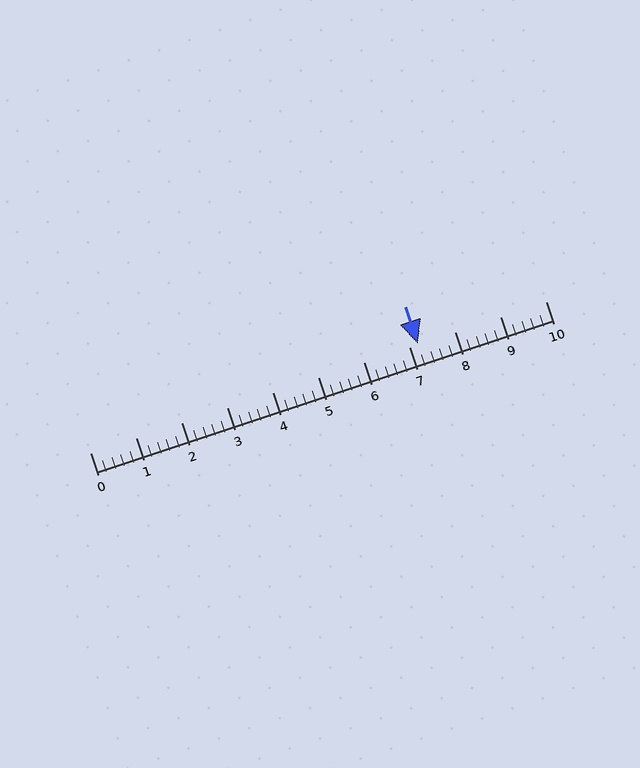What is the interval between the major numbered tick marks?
The major tick marks are spaced 1 units apart.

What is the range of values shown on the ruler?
The ruler shows values from 0 to 10.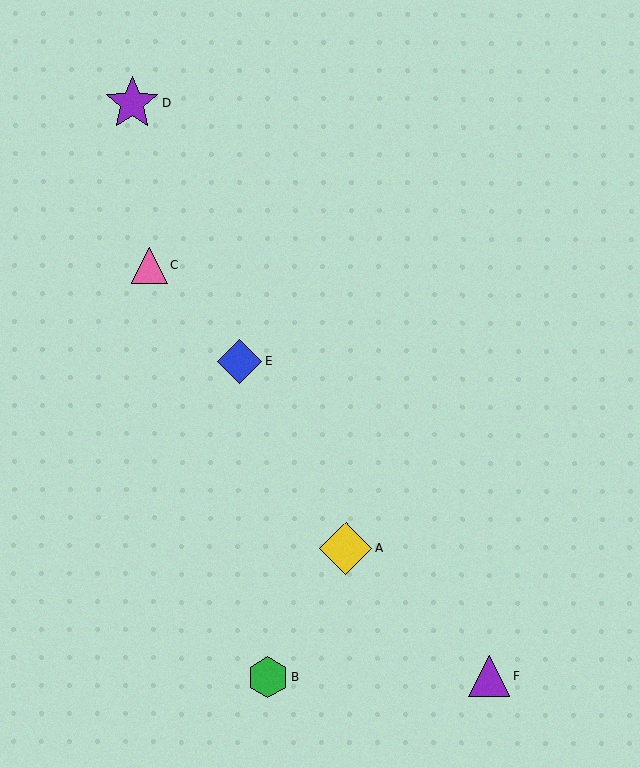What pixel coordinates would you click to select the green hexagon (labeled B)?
Click at (268, 677) to select the green hexagon B.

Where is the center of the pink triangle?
The center of the pink triangle is at (150, 266).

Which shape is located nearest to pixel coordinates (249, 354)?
The blue diamond (labeled E) at (240, 361) is nearest to that location.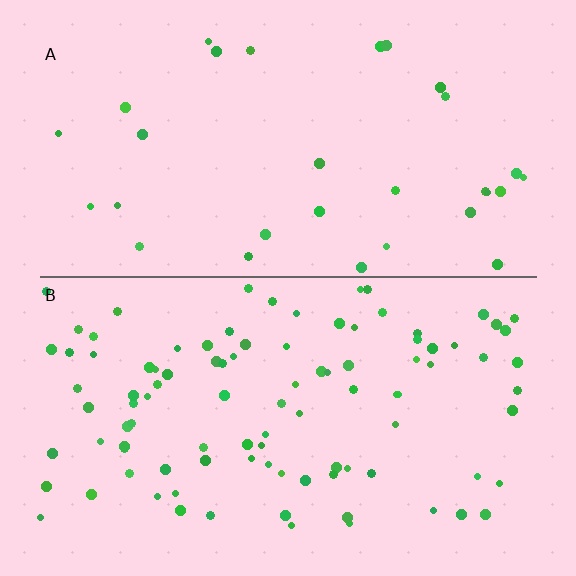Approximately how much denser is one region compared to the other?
Approximately 3.2× — region B over region A.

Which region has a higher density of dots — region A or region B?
B (the bottom).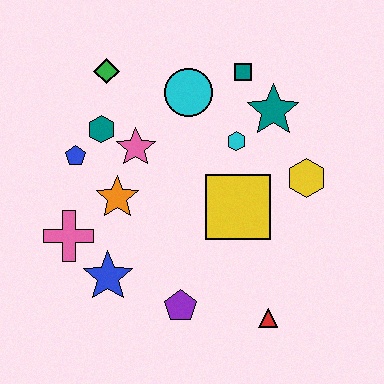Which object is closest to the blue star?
The pink cross is closest to the blue star.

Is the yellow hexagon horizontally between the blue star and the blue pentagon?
No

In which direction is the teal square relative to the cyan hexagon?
The teal square is above the cyan hexagon.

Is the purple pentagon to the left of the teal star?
Yes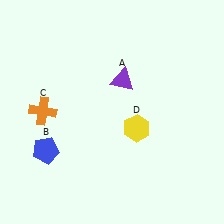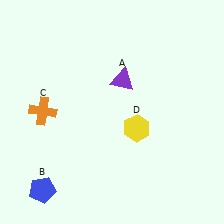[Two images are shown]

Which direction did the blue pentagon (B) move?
The blue pentagon (B) moved down.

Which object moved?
The blue pentagon (B) moved down.